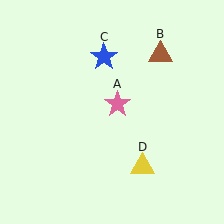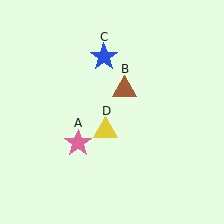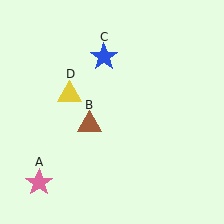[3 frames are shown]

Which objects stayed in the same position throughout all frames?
Blue star (object C) remained stationary.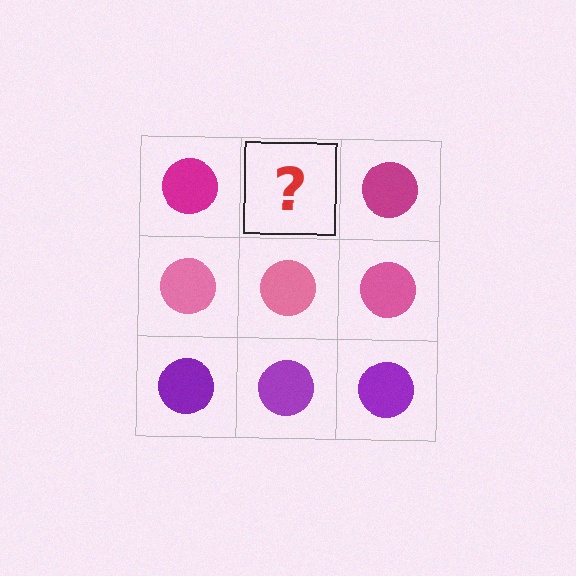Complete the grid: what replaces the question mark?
The question mark should be replaced with a magenta circle.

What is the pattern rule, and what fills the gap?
The rule is that each row has a consistent color. The gap should be filled with a magenta circle.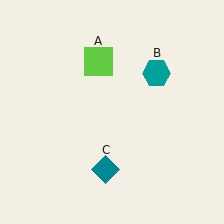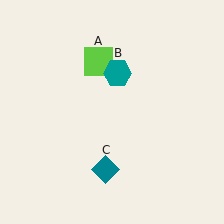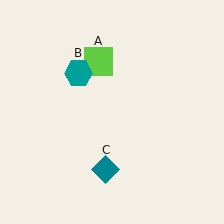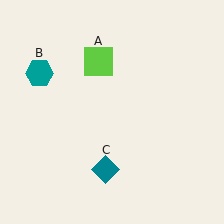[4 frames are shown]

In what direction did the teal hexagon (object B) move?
The teal hexagon (object B) moved left.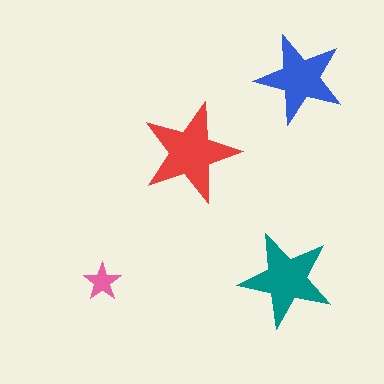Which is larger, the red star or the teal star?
The red one.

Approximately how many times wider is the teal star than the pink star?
About 2.5 times wider.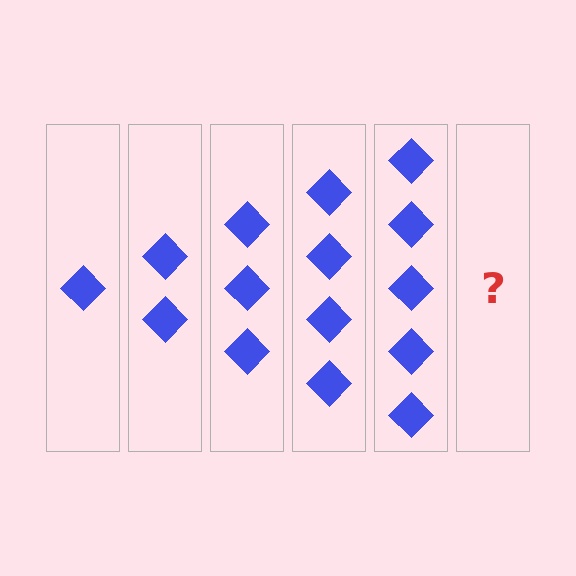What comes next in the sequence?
The next element should be 6 diamonds.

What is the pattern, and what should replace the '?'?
The pattern is that each step adds one more diamond. The '?' should be 6 diamonds.